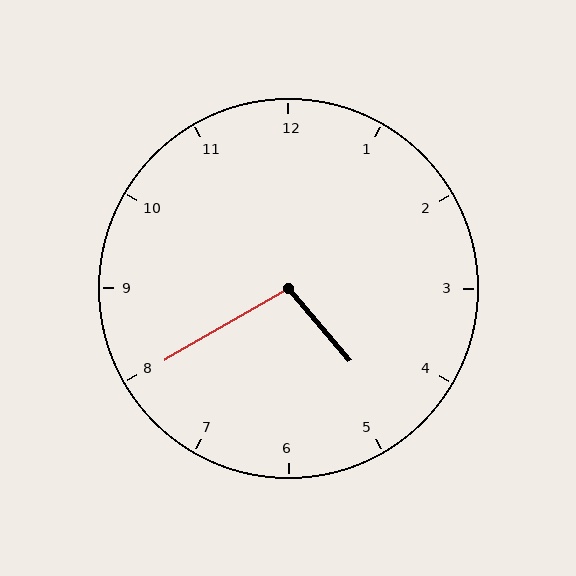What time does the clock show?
4:40.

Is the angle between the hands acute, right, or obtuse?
It is obtuse.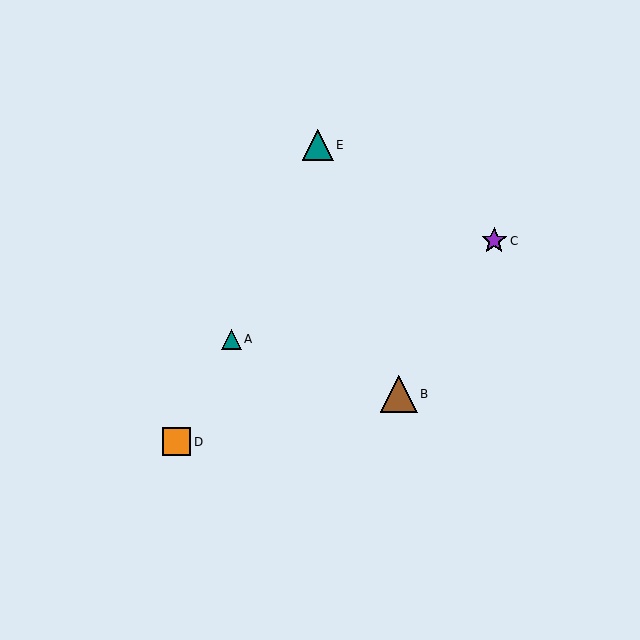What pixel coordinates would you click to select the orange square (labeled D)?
Click at (176, 441) to select the orange square D.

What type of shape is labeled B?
Shape B is a brown triangle.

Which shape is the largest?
The brown triangle (labeled B) is the largest.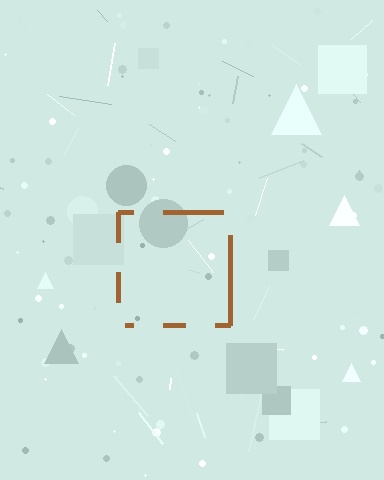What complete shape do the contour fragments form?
The contour fragments form a square.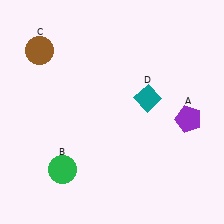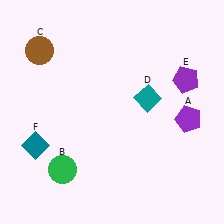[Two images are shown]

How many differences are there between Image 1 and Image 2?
There are 2 differences between the two images.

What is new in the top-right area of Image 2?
A purple pentagon (E) was added in the top-right area of Image 2.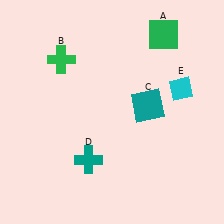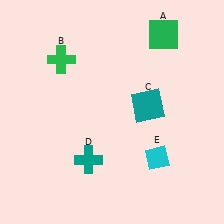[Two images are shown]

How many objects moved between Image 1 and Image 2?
1 object moved between the two images.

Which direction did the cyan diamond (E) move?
The cyan diamond (E) moved down.